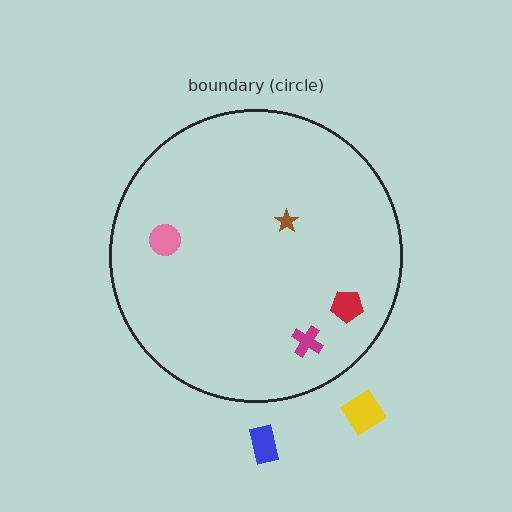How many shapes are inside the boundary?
4 inside, 2 outside.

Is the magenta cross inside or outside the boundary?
Inside.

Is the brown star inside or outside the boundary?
Inside.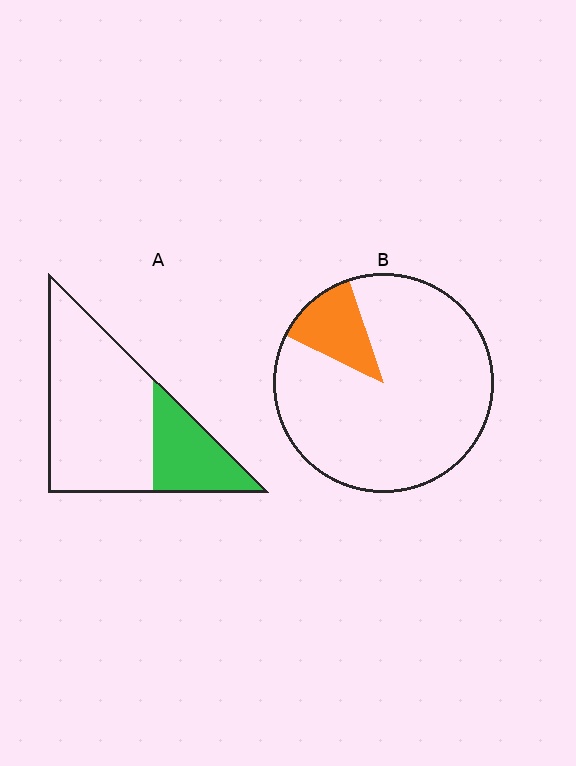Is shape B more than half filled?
No.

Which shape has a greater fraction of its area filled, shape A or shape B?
Shape A.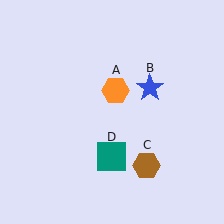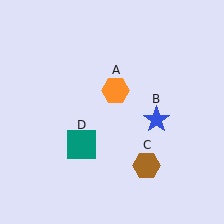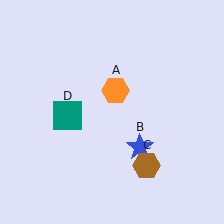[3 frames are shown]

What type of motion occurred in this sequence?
The blue star (object B), teal square (object D) rotated clockwise around the center of the scene.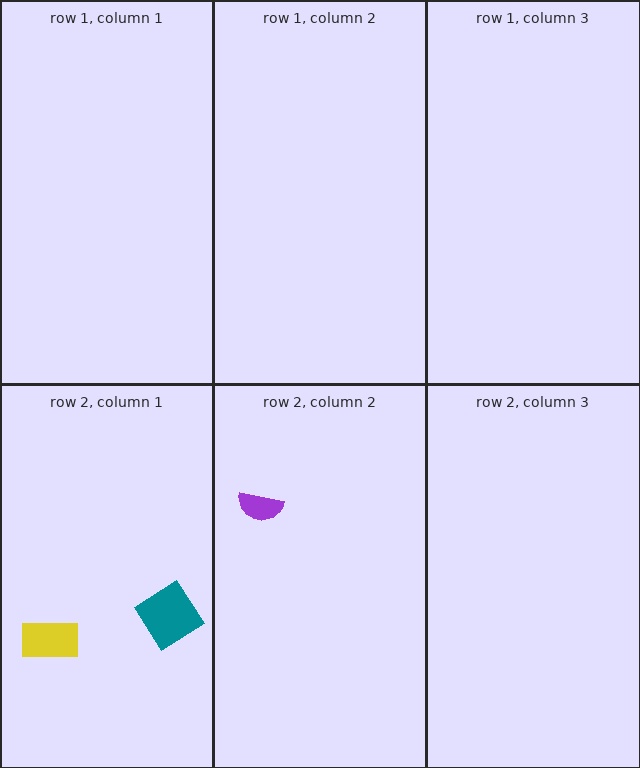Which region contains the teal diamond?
The row 2, column 1 region.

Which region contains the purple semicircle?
The row 2, column 2 region.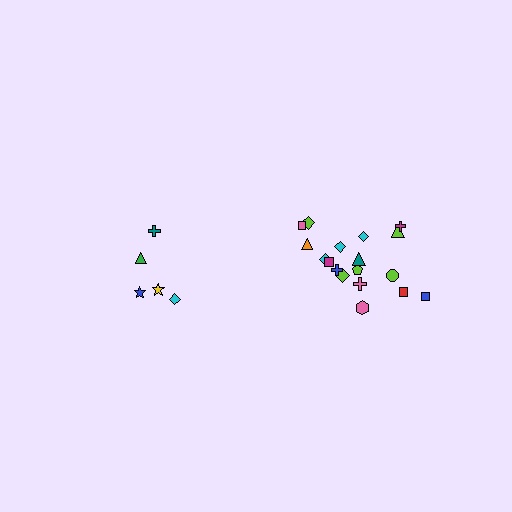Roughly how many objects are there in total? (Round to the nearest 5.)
Roughly 25 objects in total.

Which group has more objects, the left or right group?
The right group.